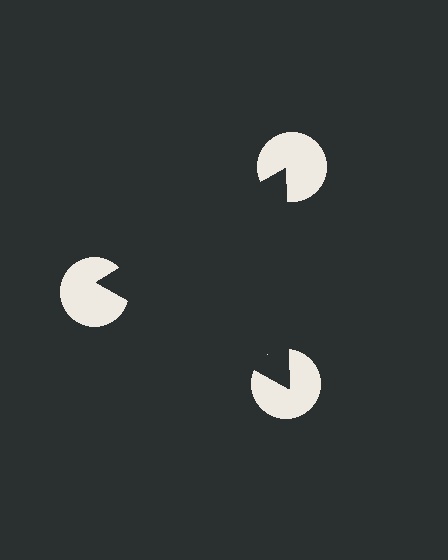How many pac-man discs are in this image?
There are 3 — one at each vertex of the illusory triangle.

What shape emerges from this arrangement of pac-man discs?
An illusory triangle — its edges are inferred from the aligned wedge cuts in the pac-man discs, not physically drawn.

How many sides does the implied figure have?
3 sides.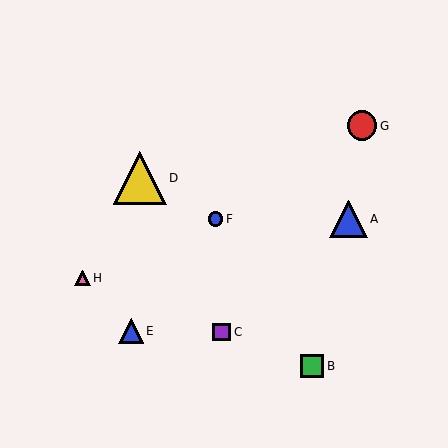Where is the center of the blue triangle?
The center of the blue triangle is at (131, 331).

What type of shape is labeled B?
Shape B is a green square.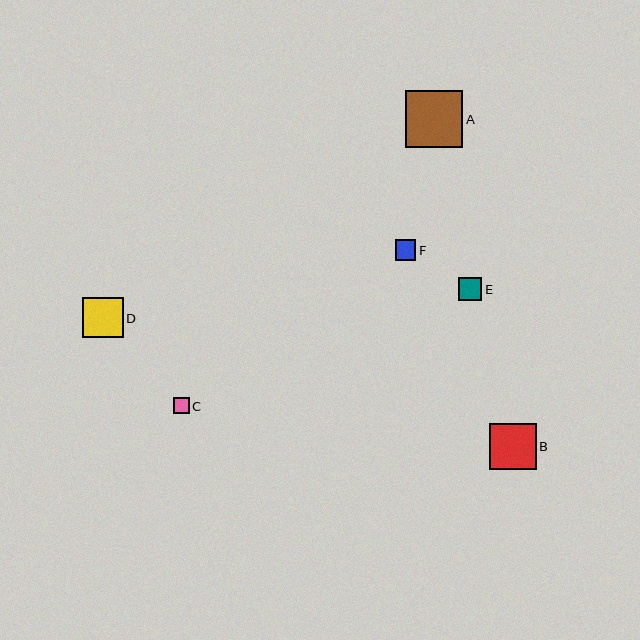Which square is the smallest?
Square C is the smallest with a size of approximately 16 pixels.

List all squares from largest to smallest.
From largest to smallest: A, B, D, E, F, C.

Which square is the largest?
Square A is the largest with a size of approximately 57 pixels.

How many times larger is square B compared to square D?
Square B is approximately 1.1 times the size of square D.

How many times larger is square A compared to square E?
Square A is approximately 2.5 times the size of square E.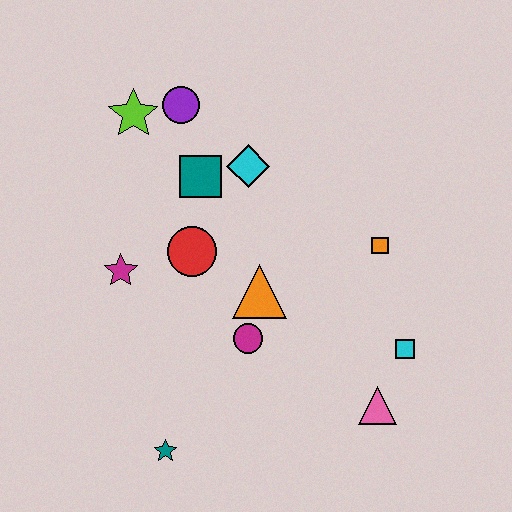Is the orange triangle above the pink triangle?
Yes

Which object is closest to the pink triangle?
The cyan square is closest to the pink triangle.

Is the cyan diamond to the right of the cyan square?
No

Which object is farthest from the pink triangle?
The lime star is farthest from the pink triangle.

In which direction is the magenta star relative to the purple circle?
The magenta star is below the purple circle.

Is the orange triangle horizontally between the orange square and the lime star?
Yes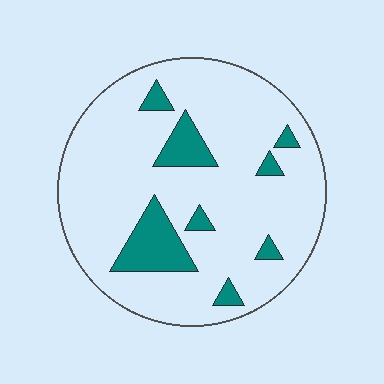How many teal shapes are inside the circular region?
8.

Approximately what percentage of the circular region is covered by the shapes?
Approximately 15%.